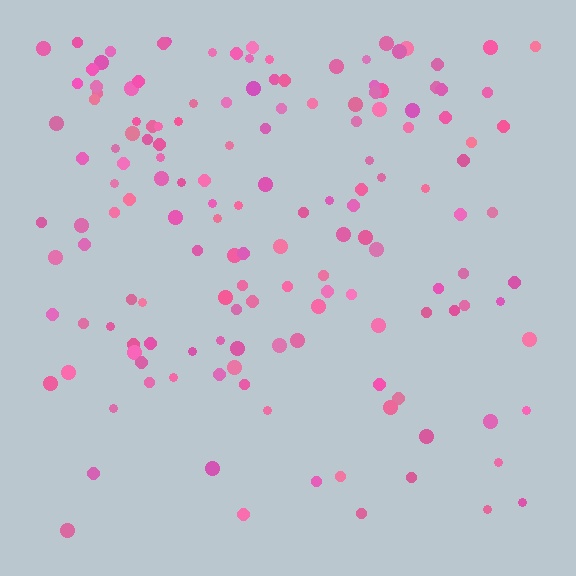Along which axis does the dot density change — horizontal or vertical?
Vertical.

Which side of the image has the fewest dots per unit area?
The bottom.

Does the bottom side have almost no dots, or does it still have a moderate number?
Still a moderate number, just noticeably fewer than the top.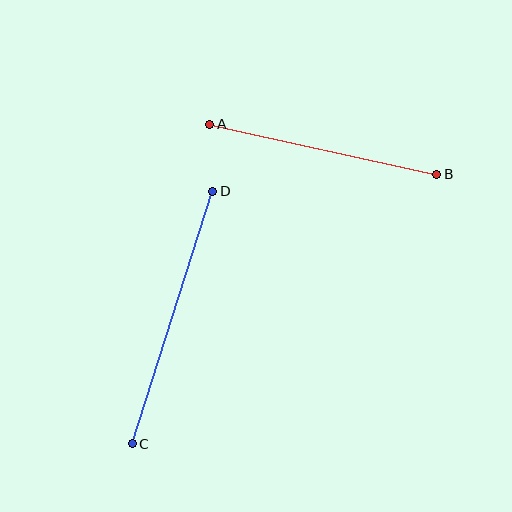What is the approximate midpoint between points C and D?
The midpoint is at approximately (172, 317) pixels.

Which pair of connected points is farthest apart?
Points C and D are farthest apart.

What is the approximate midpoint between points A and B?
The midpoint is at approximately (323, 149) pixels.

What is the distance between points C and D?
The distance is approximately 265 pixels.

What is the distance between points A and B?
The distance is approximately 232 pixels.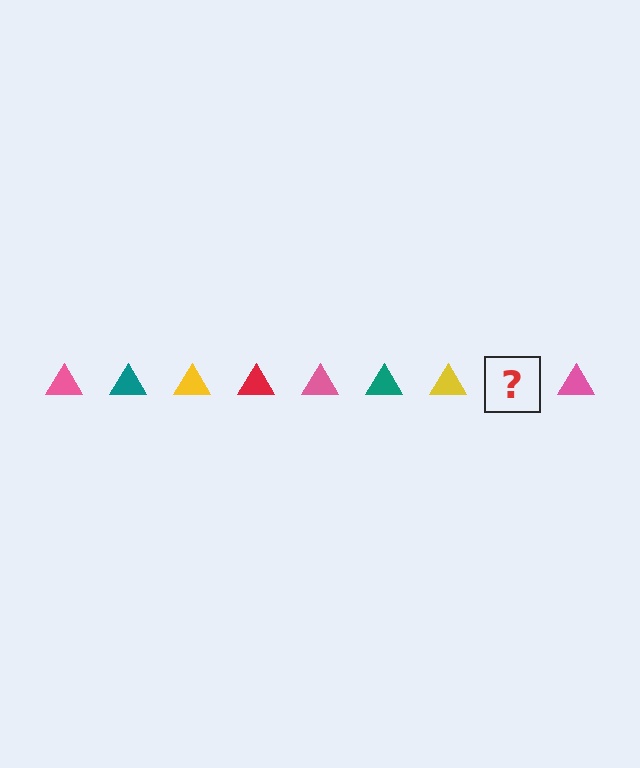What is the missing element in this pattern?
The missing element is a red triangle.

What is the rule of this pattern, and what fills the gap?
The rule is that the pattern cycles through pink, teal, yellow, red triangles. The gap should be filled with a red triangle.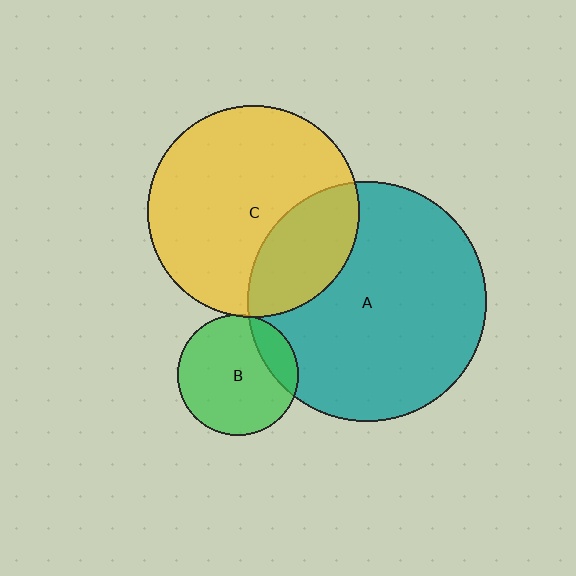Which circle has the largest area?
Circle A (teal).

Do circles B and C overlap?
Yes.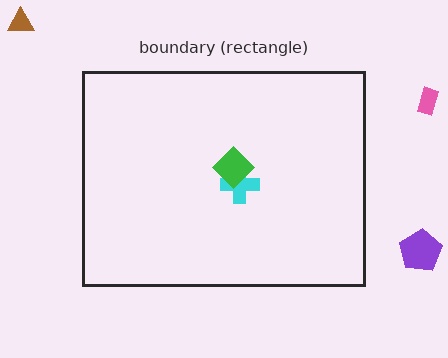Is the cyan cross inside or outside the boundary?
Inside.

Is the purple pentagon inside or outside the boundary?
Outside.